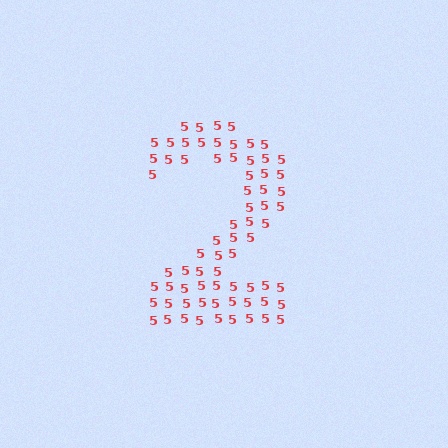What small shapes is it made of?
It is made of small digit 5's.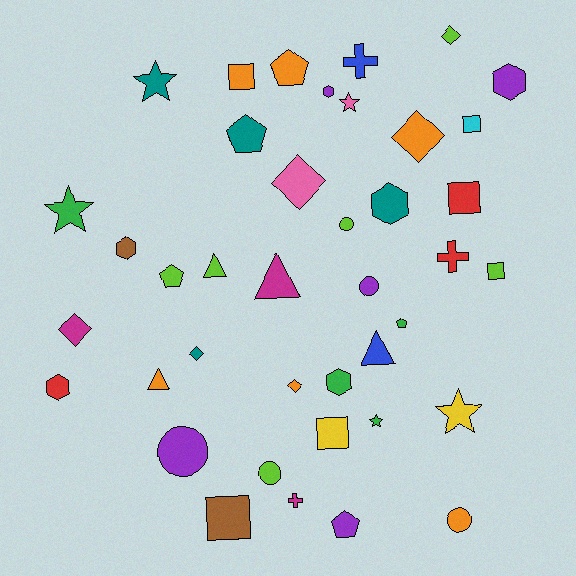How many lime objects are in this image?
There are 6 lime objects.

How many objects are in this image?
There are 40 objects.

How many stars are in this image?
There are 5 stars.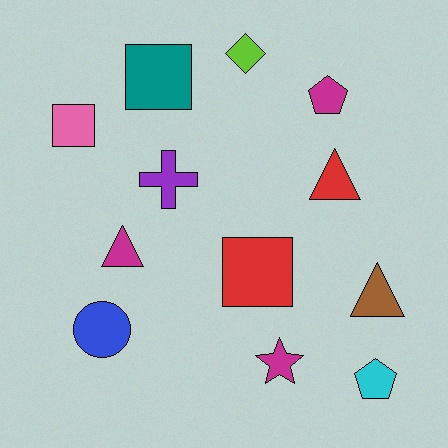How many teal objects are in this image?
There is 1 teal object.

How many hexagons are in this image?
There are no hexagons.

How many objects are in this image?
There are 12 objects.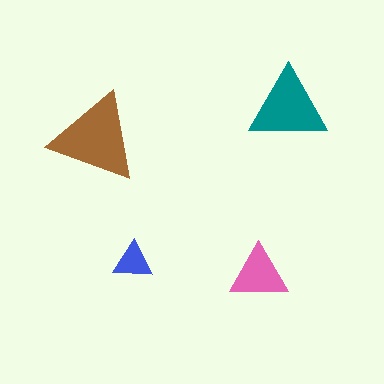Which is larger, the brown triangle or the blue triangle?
The brown one.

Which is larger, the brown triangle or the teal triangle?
The brown one.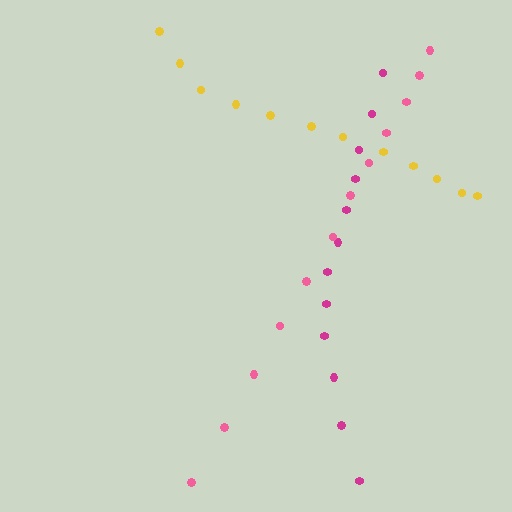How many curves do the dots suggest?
There are 3 distinct paths.